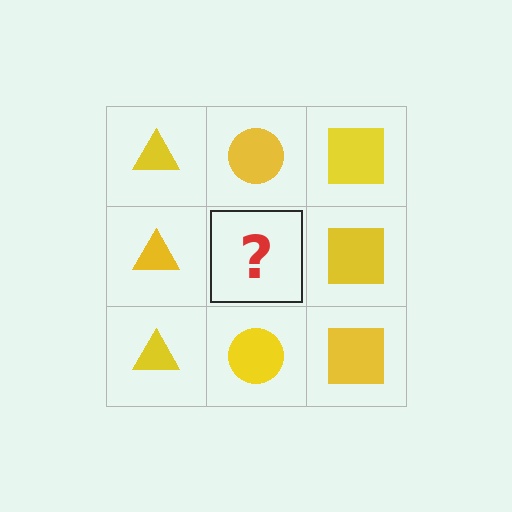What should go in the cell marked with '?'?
The missing cell should contain a yellow circle.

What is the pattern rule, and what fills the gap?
The rule is that each column has a consistent shape. The gap should be filled with a yellow circle.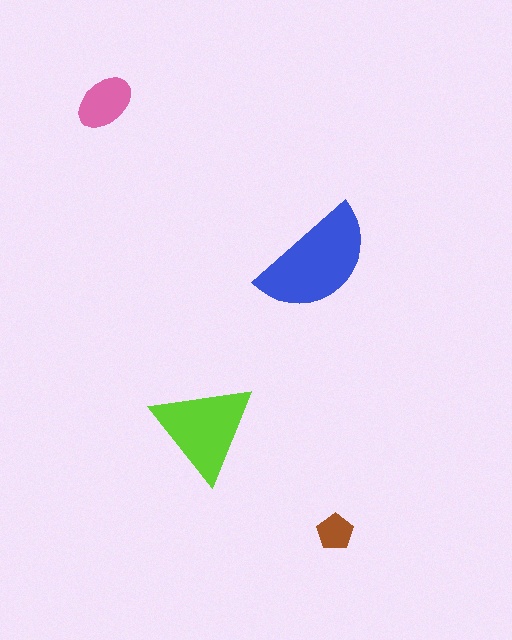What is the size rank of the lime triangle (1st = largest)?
2nd.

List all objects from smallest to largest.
The brown pentagon, the pink ellipse, the lime triangle, the blue semicircle.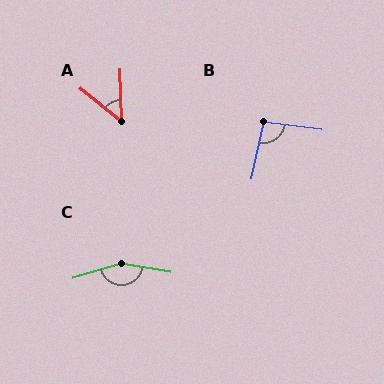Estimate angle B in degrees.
Approximately 94 degrees.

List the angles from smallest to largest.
A (49°), B (94°), C (153°).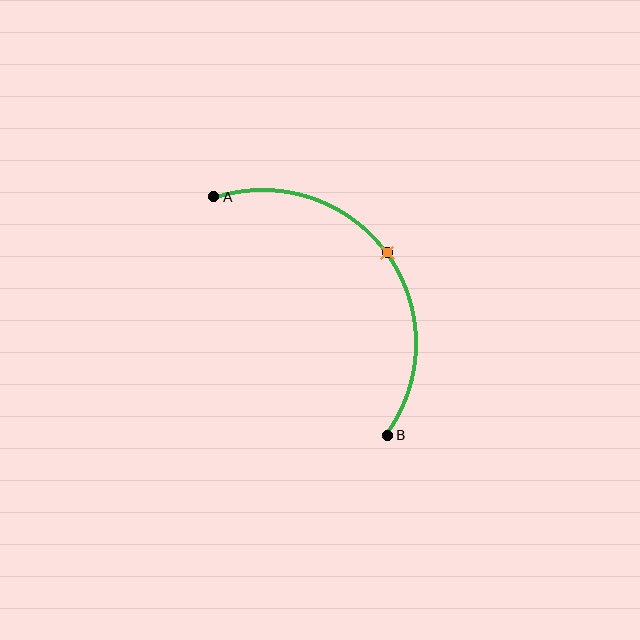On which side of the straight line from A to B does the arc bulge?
The arc bulges above and to the right of the straight line connecting A and B.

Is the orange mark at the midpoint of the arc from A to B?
Yes. The orange mark lies on the arc at equal arc-length from both A and B — it is the arc midpoint.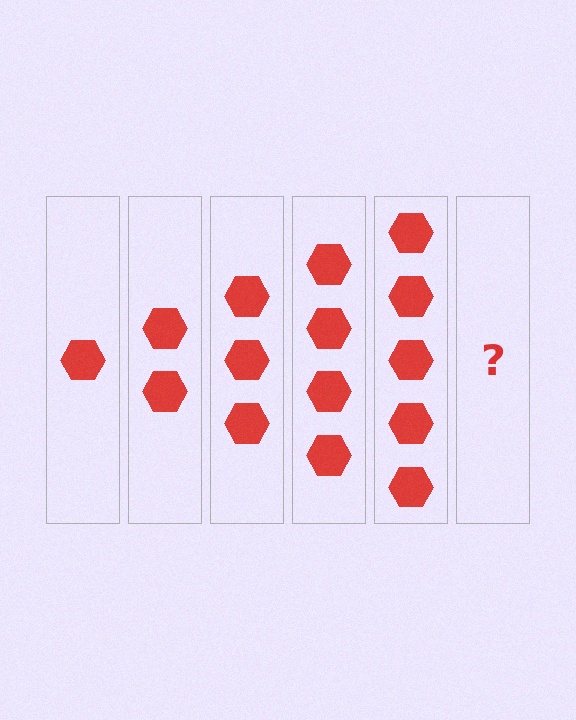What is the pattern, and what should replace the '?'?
The pattern is that each step adds one more hexagon. The '?' should be 6 hexagons.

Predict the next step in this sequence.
The next step is 6 hexagons.